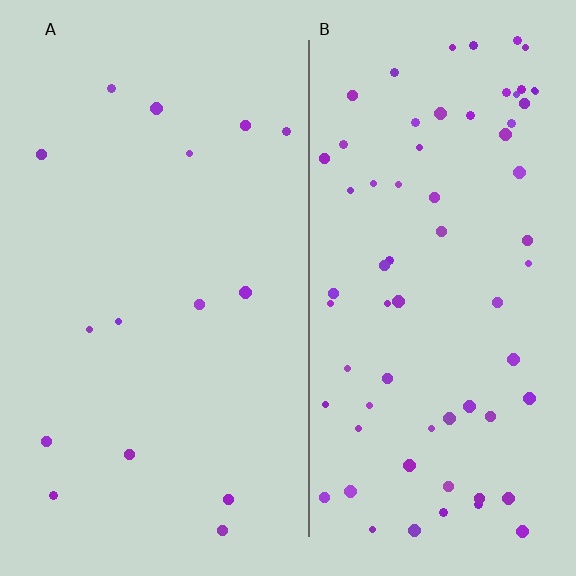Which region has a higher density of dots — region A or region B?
B (the right).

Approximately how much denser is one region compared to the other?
Approximately 4.5× — region B over region A.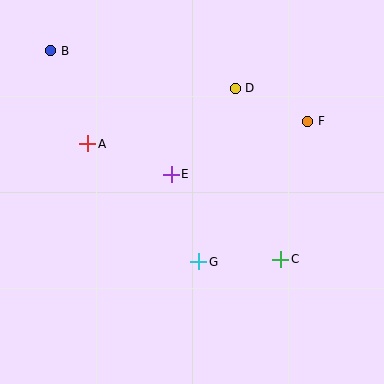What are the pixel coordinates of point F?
Point F is at (308, 121).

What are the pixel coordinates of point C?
Point C is at (281, 259).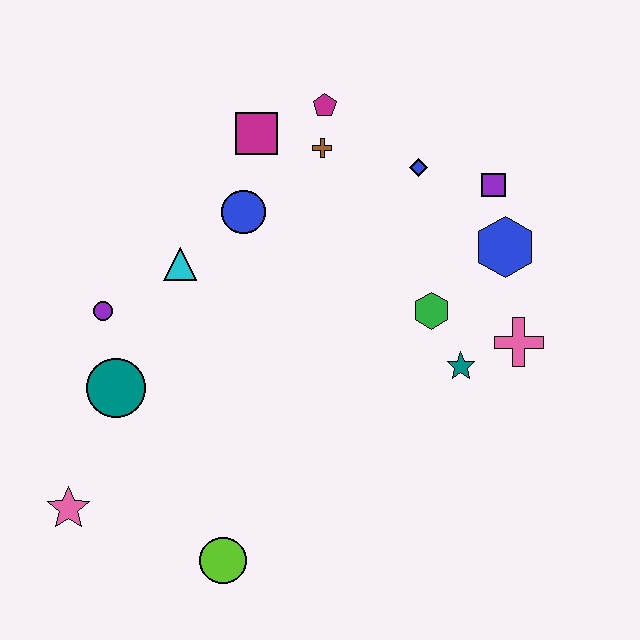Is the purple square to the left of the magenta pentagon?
No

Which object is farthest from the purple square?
The pink star is farthest from the purple square.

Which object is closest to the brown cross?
The magenta pentagon is closest to the brown cross.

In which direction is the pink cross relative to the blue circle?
The pink cross is to the right of the blue circle.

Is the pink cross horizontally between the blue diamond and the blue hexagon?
No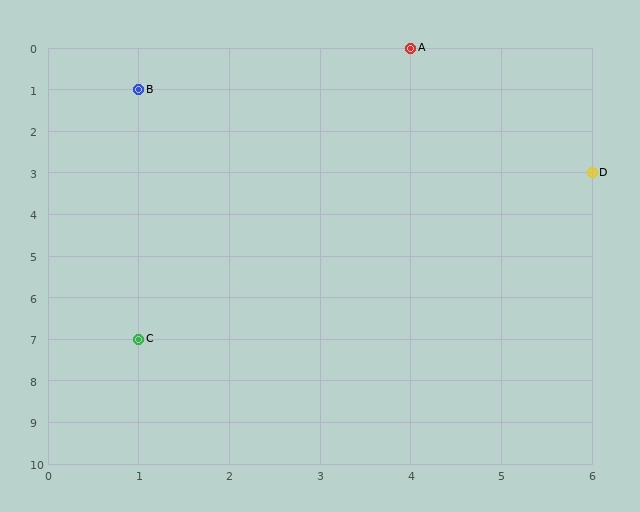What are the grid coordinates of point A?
Point A is at grid coordinates (4, 0).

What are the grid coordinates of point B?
Point B is at grid coordinates (1, 1).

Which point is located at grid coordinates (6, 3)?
Point D is at (6, 3).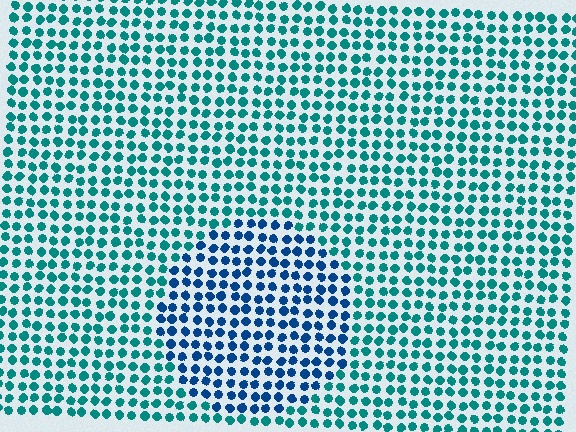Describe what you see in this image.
The image is filled with small teal elements in a uniform arrangement. A circle-shaped region is visible where the elements are tinted to a slightly different hue, forming a subtle color boundary.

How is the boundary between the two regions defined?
The boundary is defined purely by a slight shift in hue (about 36 degrees). Spacing, size, and orientation are identical on both sides.